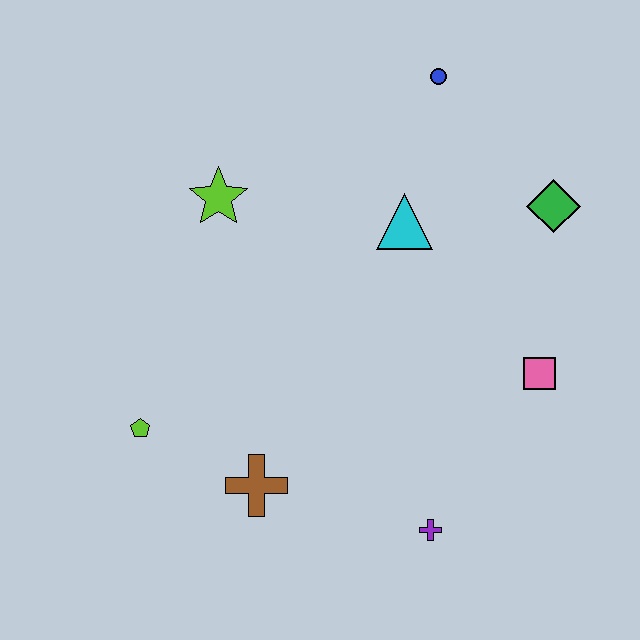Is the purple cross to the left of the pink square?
Yes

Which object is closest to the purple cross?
The brown cross is closest to the purple cross.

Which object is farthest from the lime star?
The purple cross is farthest from the lime star.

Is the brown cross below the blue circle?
Yes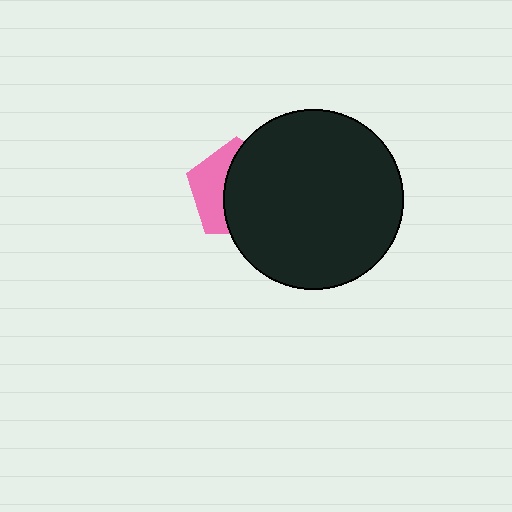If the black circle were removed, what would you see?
You would see the complete pink pentagon.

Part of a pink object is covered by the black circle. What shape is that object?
It is a pentagon.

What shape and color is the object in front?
The object in front is a black circle.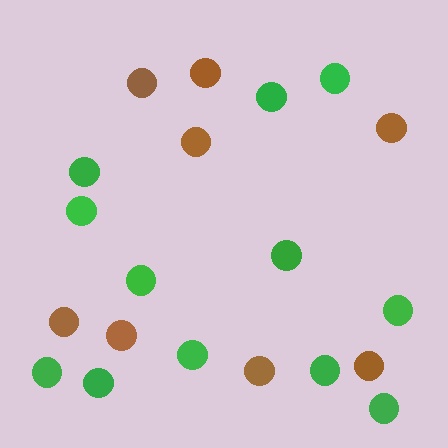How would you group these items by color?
There are 2 groups: one group of brown circles (8) and one group of green circles (12).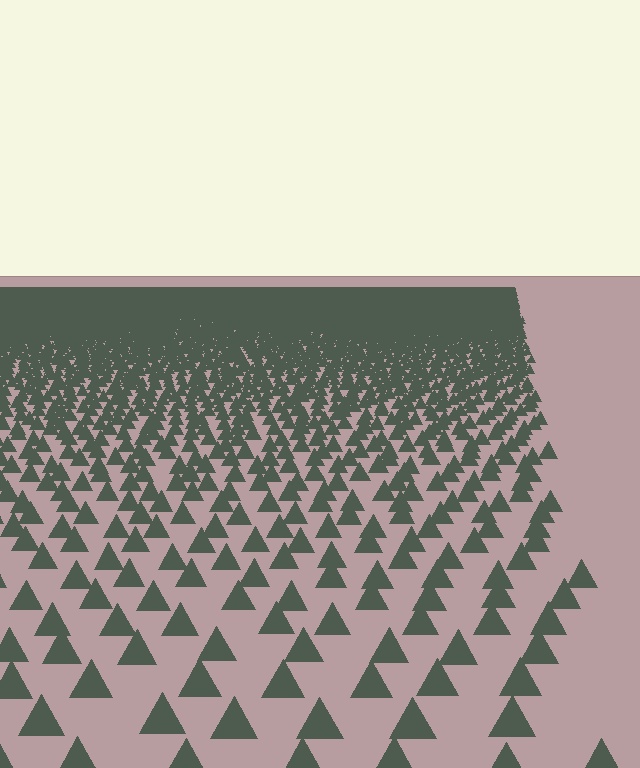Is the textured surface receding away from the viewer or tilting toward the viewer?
The surface is receding away from the viewer. Texture elements get smaller and denser toward the top.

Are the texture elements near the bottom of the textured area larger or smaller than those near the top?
Larger. Near the bottom, elements are closer to the viewer and appear at a bigger on-screen size.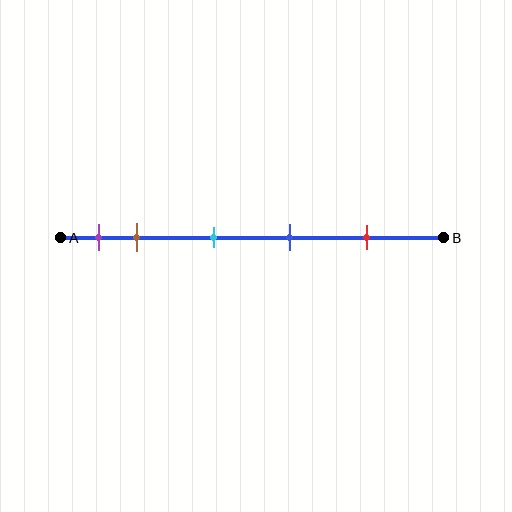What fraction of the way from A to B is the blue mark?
The blue mark is approximately 60% (0.6) of the way from A to B.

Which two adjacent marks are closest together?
The purple and brown marks are the closest adjacent pair.